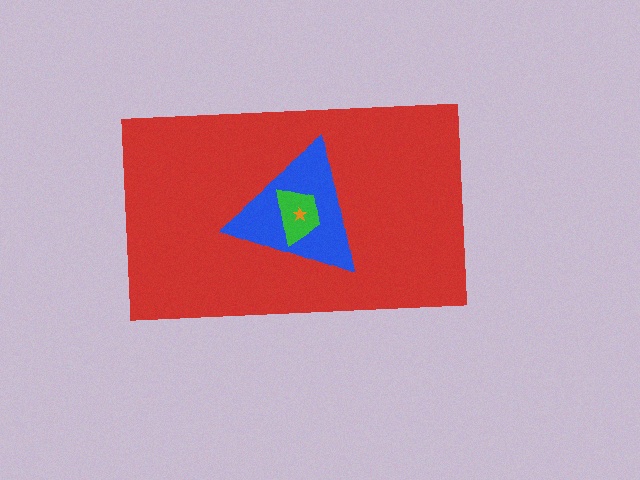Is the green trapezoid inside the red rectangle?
Yes.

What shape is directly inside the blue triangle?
The green trapezoid.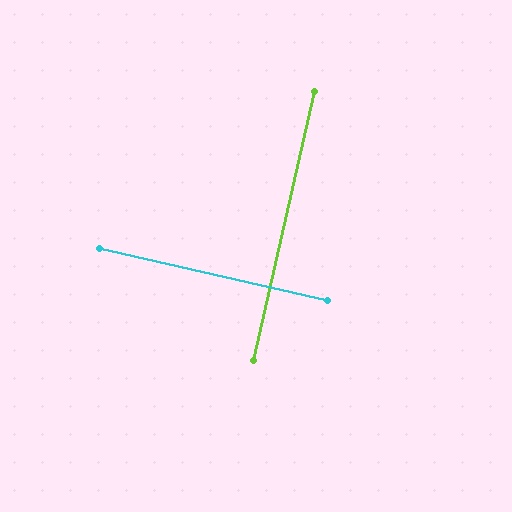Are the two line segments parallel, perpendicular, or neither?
Perpendicular — they meet at approximately 90°.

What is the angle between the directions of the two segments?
Approximately 90 degrees.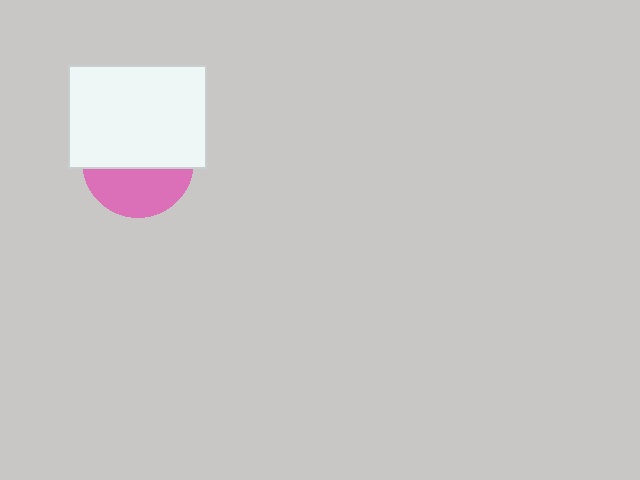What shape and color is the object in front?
The object in front is a white rectangle.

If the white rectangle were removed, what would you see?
You would see the complete pink circle.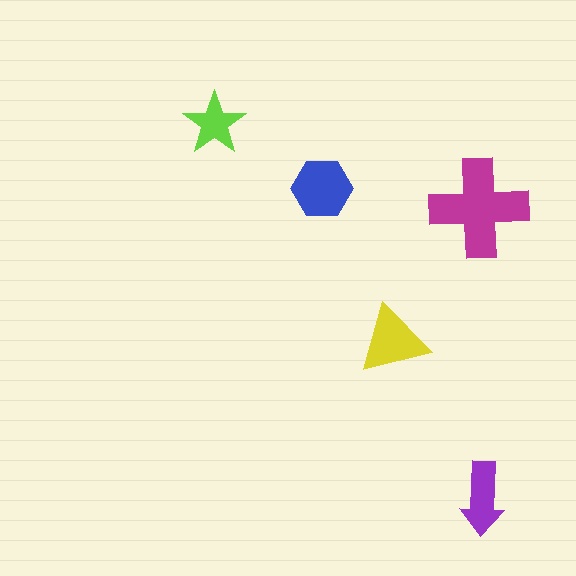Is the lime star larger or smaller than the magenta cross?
Smaller.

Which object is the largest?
The magenta cross.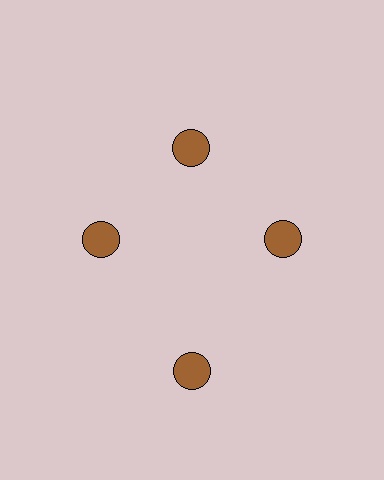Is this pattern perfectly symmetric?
No. The 4 brown circles are arranged in a ring, but one element near the 6 o'clock position is pushed outward from the center, breaking the 4-fold rotational symmetry.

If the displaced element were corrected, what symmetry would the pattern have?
It would have 4-fold rotational symmetry — the pattern would map onto itself every 90 degrees.